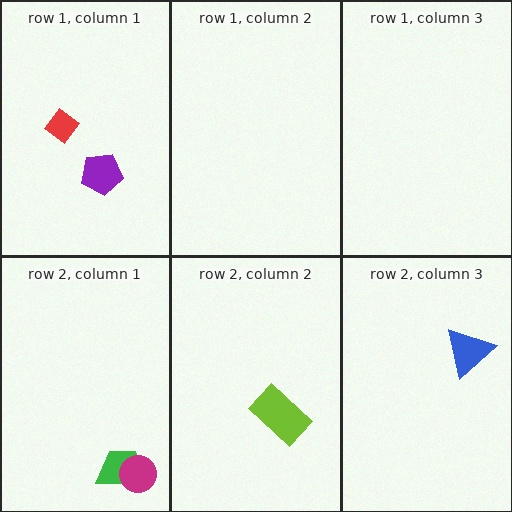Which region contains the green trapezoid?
The row 2, column 1 region.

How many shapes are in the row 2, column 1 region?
2.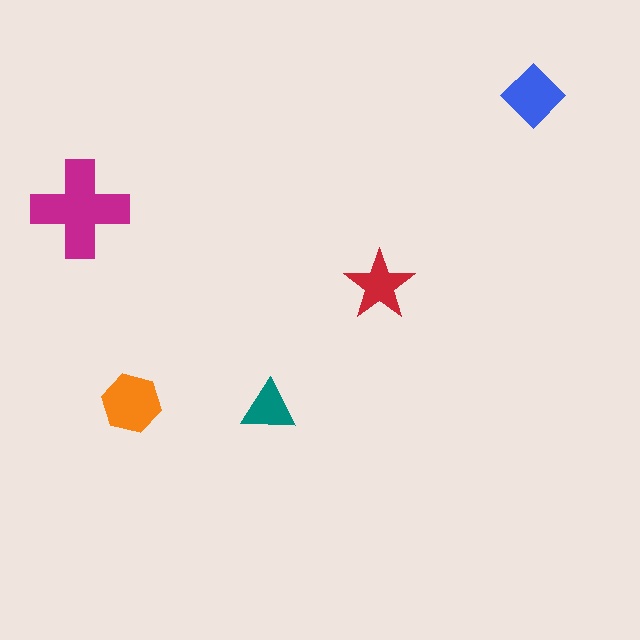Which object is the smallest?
The teal triangle.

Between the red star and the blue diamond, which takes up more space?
The blue diamond.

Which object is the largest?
The magenta cross.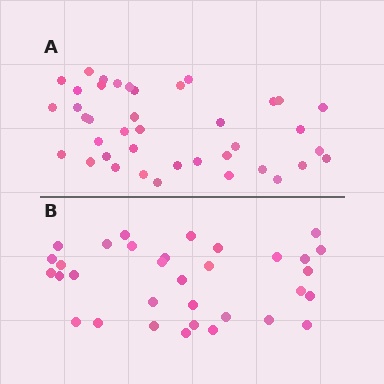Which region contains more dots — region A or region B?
Region A (the top region) has more dots.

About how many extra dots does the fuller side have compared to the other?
Region A has roughly 8 or so more dots than region B.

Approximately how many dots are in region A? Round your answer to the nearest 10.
About 40 dots.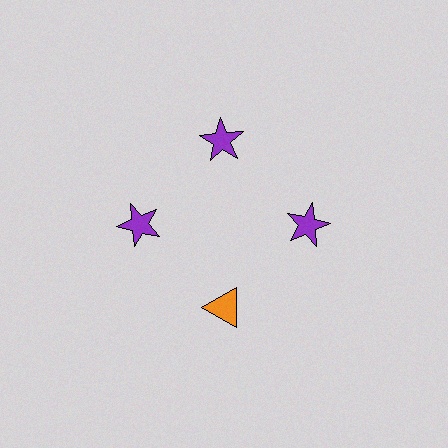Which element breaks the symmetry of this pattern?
The orange triangle at roughly the 6 o'clock position breaks the symmetry. All other shapes are purple stars.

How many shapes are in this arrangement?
There are 4 shapes arranged in a ring pattern.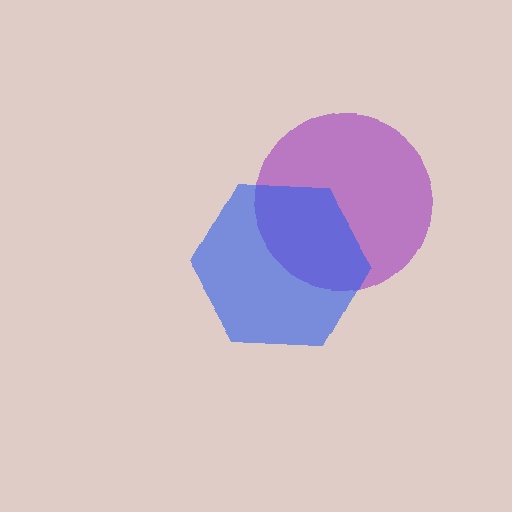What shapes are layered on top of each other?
The layered shapes are: a purple circle, a blue hexagon.